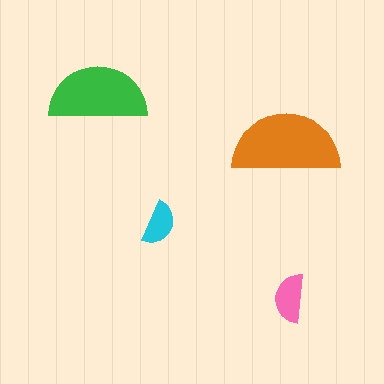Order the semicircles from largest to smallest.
the orange one, the green one, the pink one, the cyan one.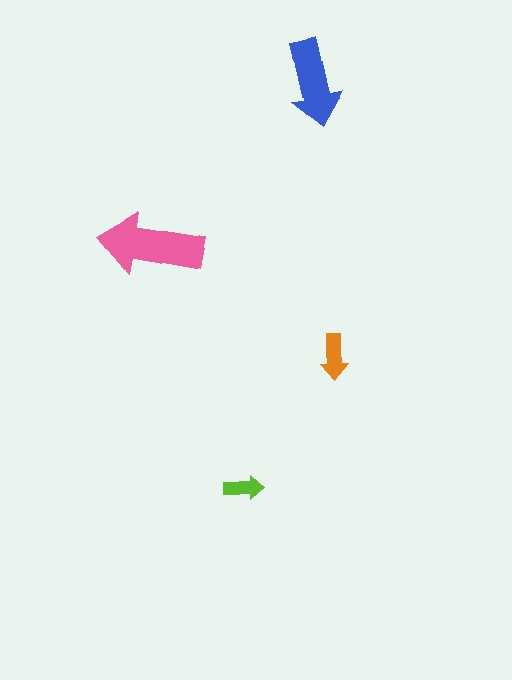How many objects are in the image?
There are 4 objects in the image.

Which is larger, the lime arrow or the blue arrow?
The blue one.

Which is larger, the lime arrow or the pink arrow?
The pink one.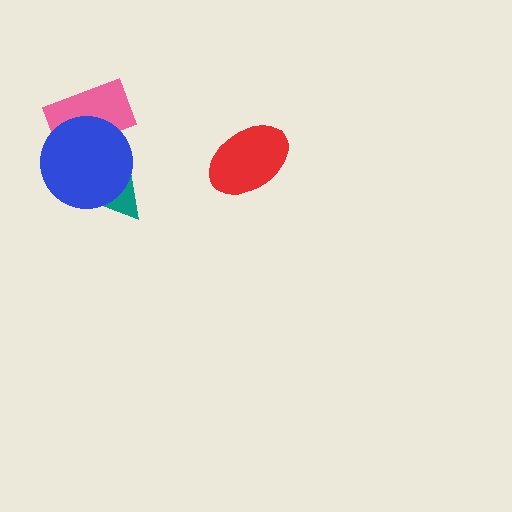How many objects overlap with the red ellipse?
0 objects overlap with the red ellipse.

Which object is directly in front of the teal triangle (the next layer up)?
The pink rectangle is directly in front of the teal triangle.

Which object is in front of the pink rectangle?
The blue circle is in front of the pink rectangle.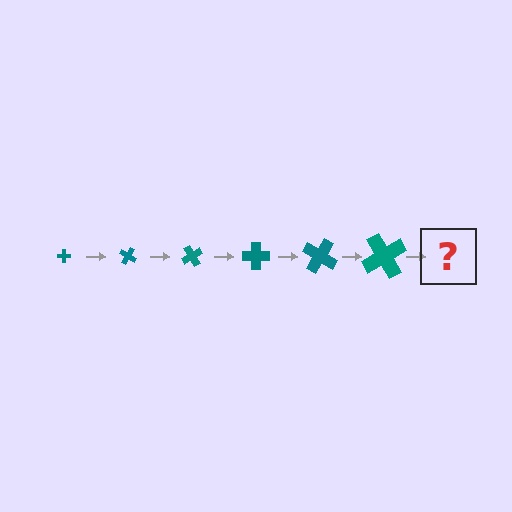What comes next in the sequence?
The next element should be a cross, larger than the previous one and rotated 180 degrees from the start.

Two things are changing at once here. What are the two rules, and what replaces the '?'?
The two rules are that the cross grows larger each step and it rotates 30 degrees each step. The '?' should be a cross, larger than the previous one and rotated 180 degrees from the start.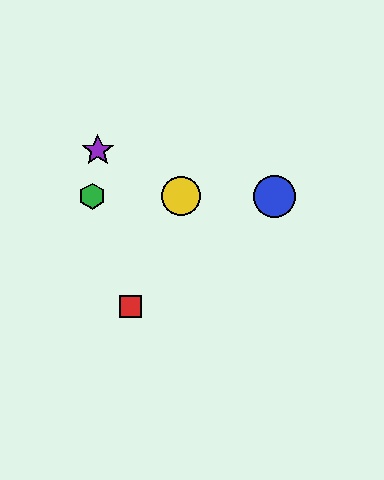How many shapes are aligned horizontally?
3 shapes (the blue circle, the green hexagon, the yellow circle) are aligned horizontally.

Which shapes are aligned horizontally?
The blue circle, the green hexagon, the yellow circle are aligned horizontally.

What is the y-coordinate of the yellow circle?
The yellow circle is at y≈196.